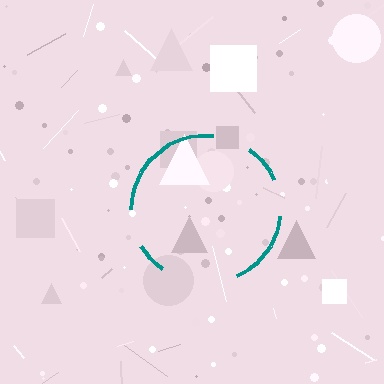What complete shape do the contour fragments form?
The contour fragments form a circle.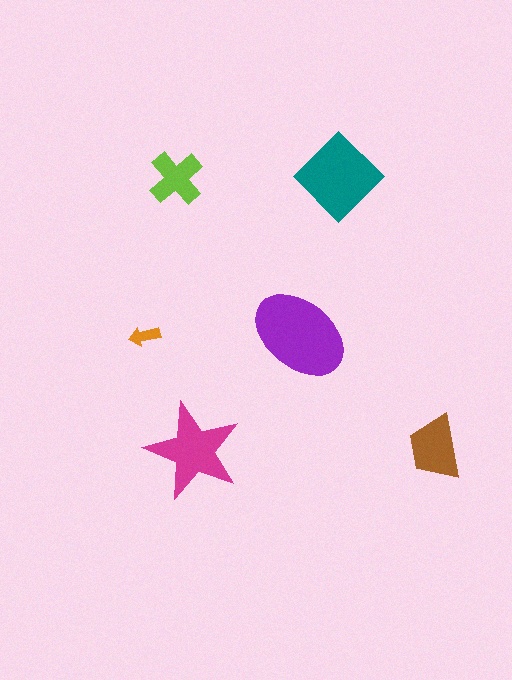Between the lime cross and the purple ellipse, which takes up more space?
The purple ellipse.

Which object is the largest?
The purple ellipse.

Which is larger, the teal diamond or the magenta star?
The teal diamond.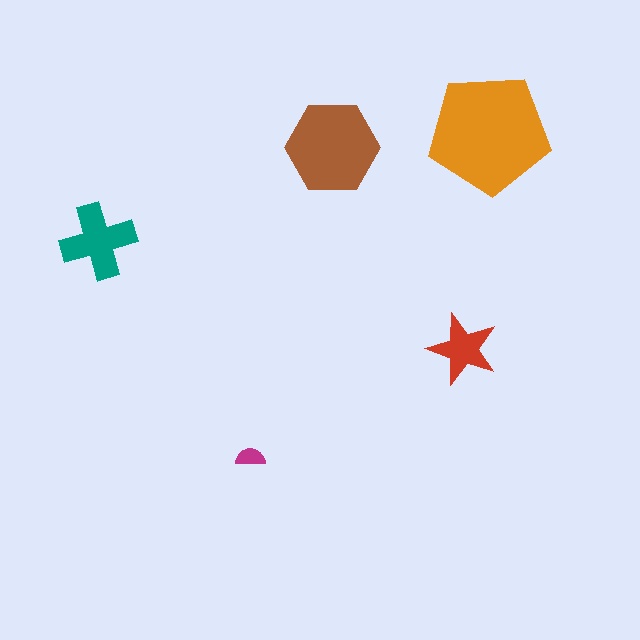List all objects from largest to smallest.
The orange pentagon, the brown hexagon, the teal cross, the red star, the magenta semicircle.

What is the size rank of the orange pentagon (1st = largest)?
1st.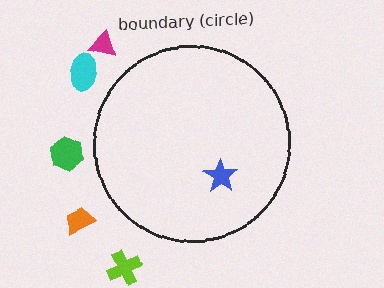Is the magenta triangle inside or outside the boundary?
Outside.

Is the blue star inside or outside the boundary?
Inside.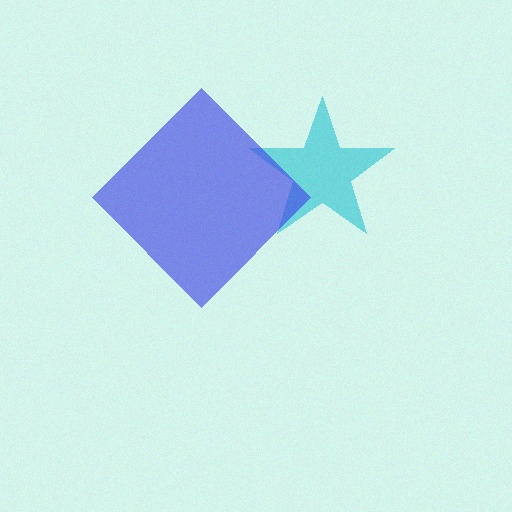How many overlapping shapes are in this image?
There are 2 overlapping shapes in the image.